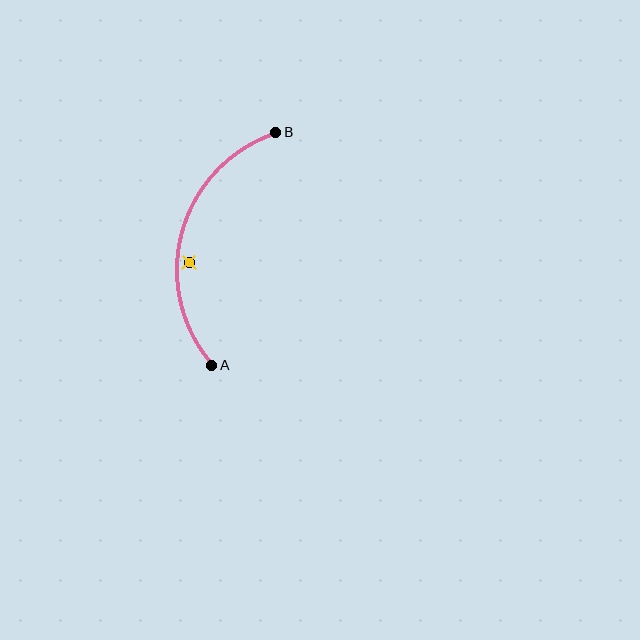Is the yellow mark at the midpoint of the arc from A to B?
No — the yellow mark does not lie on the arc at all. It sits slightly inside the curve.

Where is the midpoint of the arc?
The arc midpoint is the point on the curve farthest from the straight line joining A and B. It sits to the left of that line.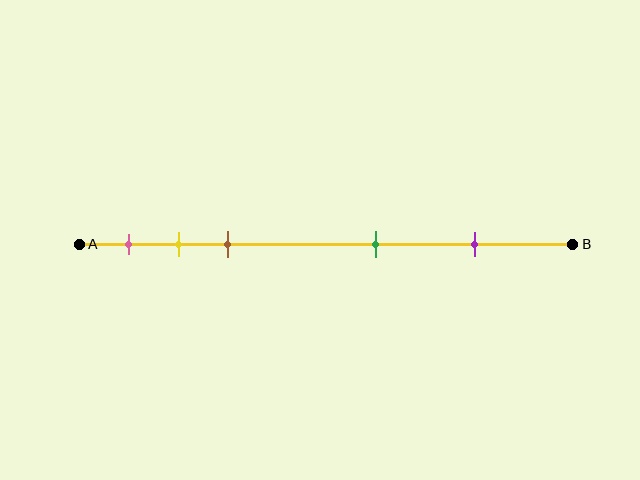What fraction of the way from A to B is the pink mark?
The pink mark is approximately 10% (0.1) of the way from A to B.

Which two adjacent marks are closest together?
The yellow and brown marks are the closest adjacent pair.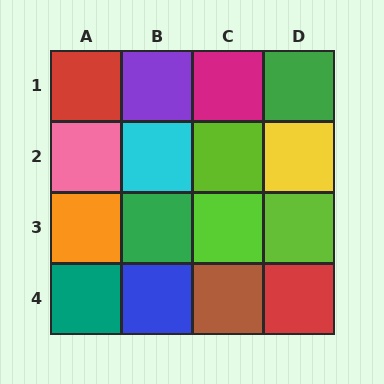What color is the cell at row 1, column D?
Green.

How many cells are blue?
1 cell is blue.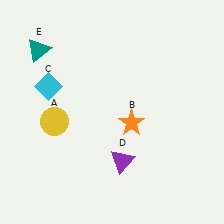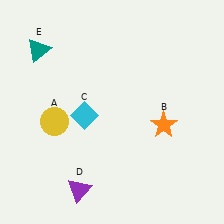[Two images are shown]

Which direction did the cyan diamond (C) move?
The cyan diamond (C) moved right.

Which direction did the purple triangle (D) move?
The purple triangle (D) moved left.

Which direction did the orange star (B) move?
The orange star (B) moved right.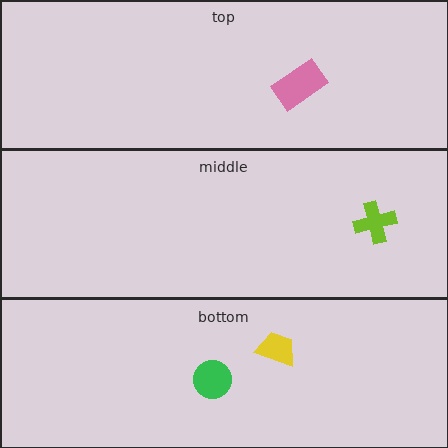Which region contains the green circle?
The bottom region.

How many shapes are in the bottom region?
2.